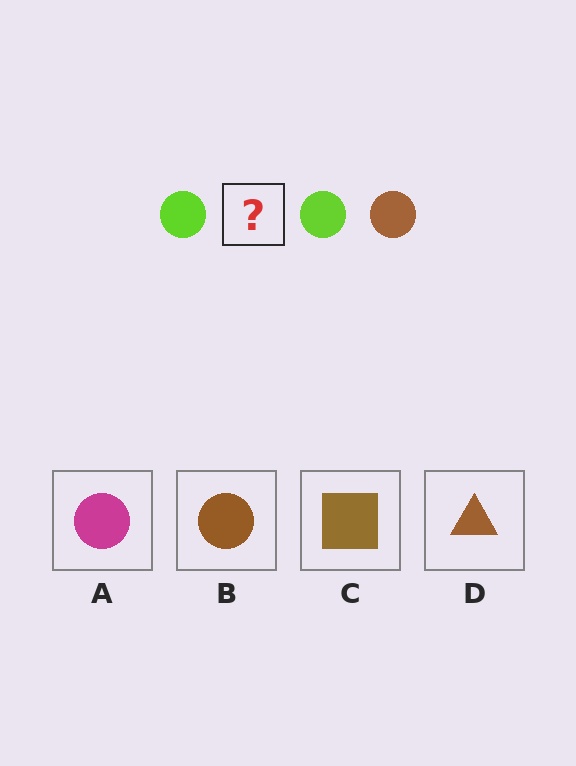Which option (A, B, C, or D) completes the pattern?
B.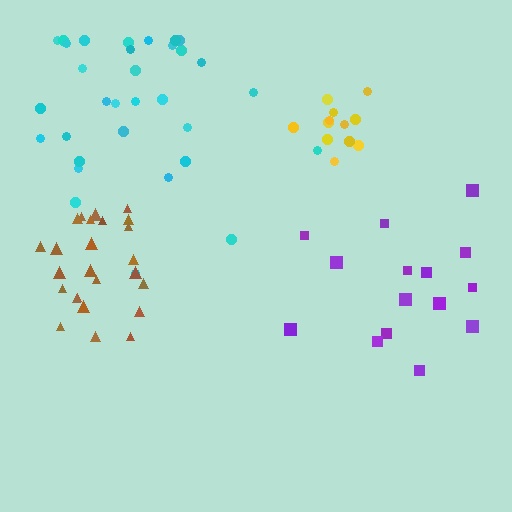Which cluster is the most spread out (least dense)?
Purple.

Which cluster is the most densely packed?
Yellow.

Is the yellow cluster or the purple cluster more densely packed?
Yellow.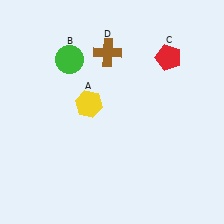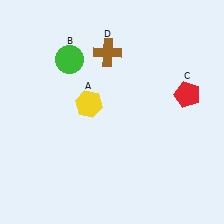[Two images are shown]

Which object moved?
The red pentagon (C) moved down.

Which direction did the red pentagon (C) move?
The red pentagon (C) moved down.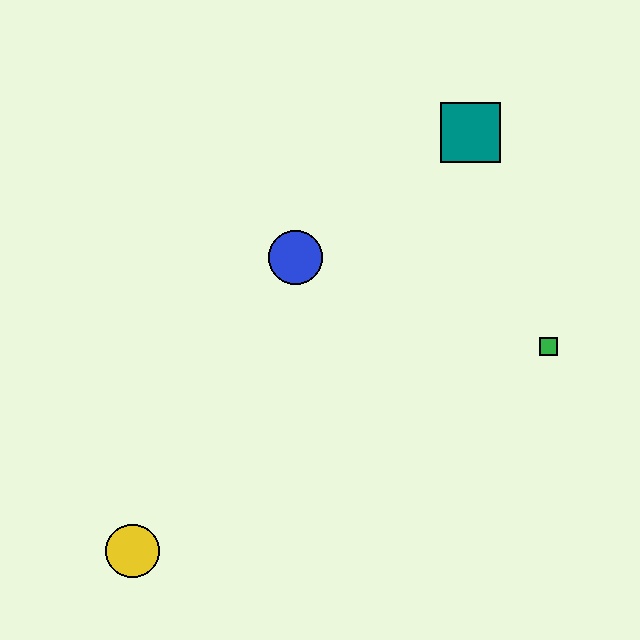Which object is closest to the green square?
The teal square is closest to the green square.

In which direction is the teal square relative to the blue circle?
The teal square is to the right of the blue circle.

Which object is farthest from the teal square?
The yellow circle is farthest from the teal square.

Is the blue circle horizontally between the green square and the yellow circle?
Yes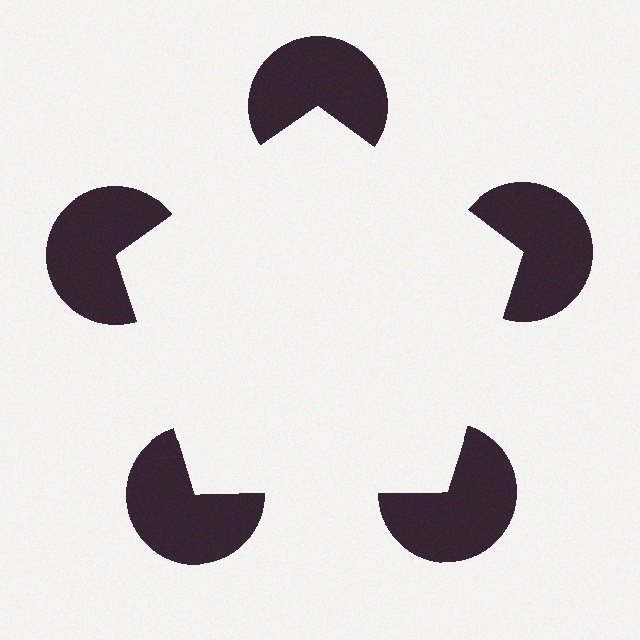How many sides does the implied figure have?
5 sides.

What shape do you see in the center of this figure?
An illusory pentagon — its edges are inferred from the aligned wedge cuts in the pac-man discs, not physically drawn.